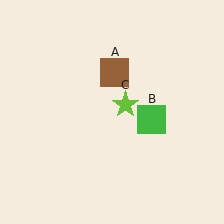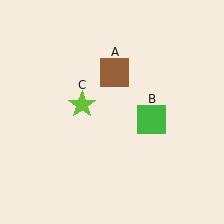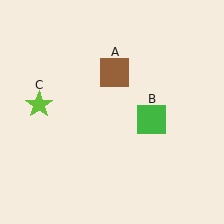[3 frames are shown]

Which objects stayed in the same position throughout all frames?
Brown square (object A) and green square (object B) remained stationary.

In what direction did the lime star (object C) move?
The lime star (object C) moved left.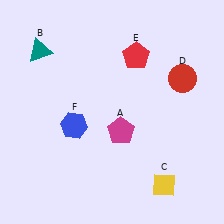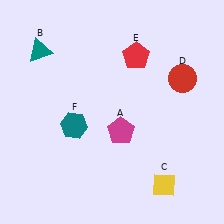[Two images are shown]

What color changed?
The hexagon (F) changed from blue in Image 1 to teal in Image 2.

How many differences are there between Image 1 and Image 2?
There is 1 difference between the two images.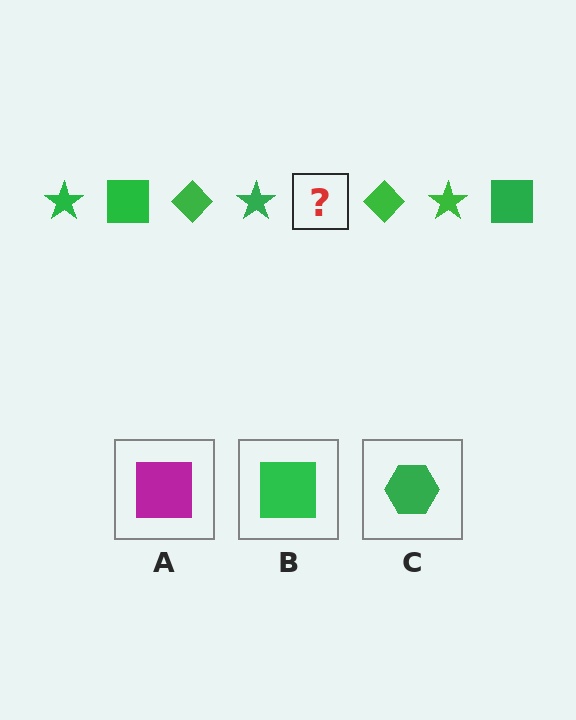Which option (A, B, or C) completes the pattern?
B.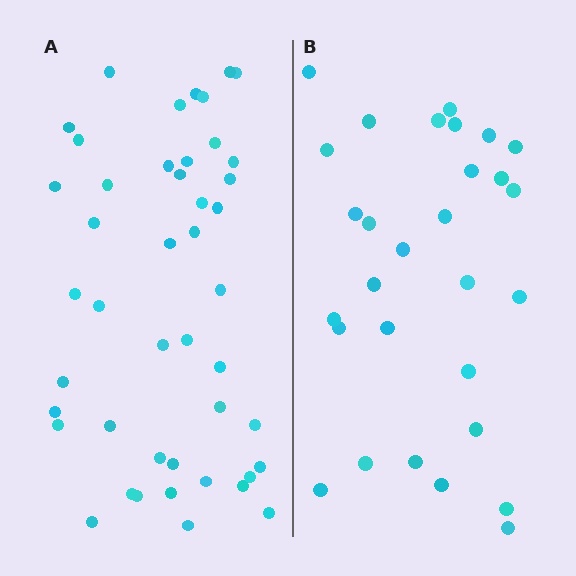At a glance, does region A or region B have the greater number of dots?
Region A (the left region) has more dots.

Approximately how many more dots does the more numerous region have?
Region A has approximately 15 more dots than region B.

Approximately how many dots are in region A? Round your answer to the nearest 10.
About 40 dots. (The exact count is 45, which rounds to 40.)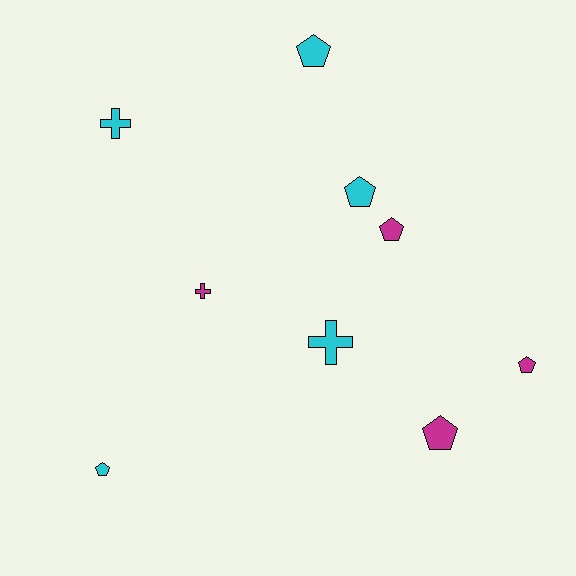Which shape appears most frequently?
Pentagon, with 6 objects.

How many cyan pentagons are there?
There are 3 cyan pentagons.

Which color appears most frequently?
Cyan, with 5 objects.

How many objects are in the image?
There are 9 objects.